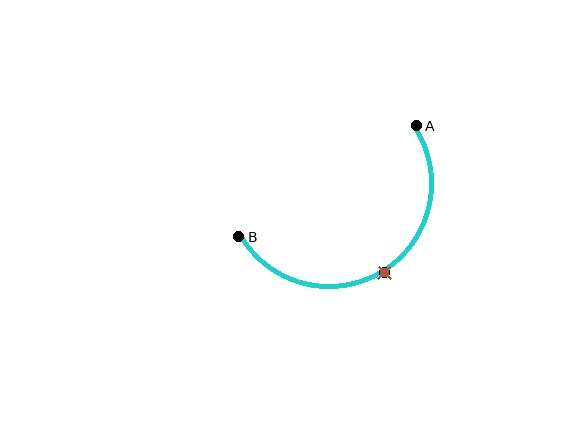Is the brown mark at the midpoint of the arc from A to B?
Yes. The brown mark lies on the arc at equal arc-length from both A and B — it is the arc midpoint.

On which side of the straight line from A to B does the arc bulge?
The arc bulges below the straight line connecting A and B.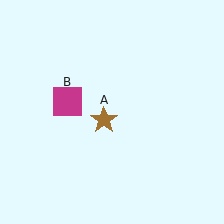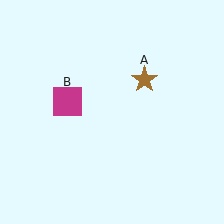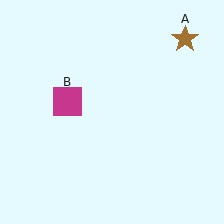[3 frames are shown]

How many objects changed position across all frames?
1 object changed position: brown star (object A).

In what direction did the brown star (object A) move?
The brown star (object A) moved up and to the right.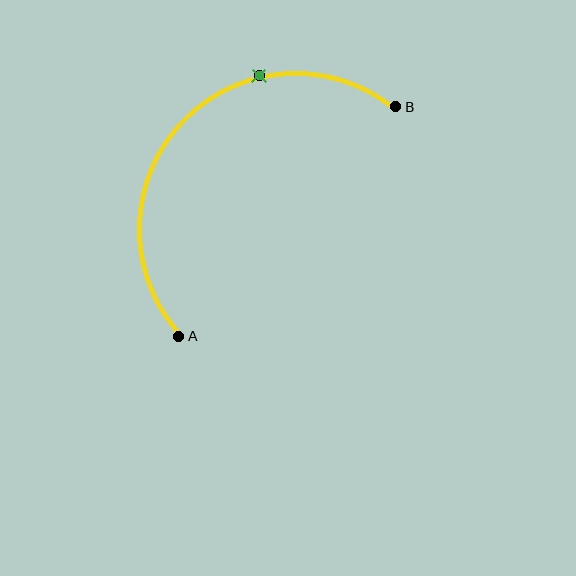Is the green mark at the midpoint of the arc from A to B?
No. The green mark lies on the arc but is closer to endpoint B. The arc midpoint would be at the point on the curve equidistant along the arc from both A and B.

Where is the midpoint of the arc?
The arc midpoint is the point on the curve farthest from the straight line joining A and B. It sits above and to the left of that line.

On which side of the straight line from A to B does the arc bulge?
The arc bulges above and to the left of the straight line connecting A and B.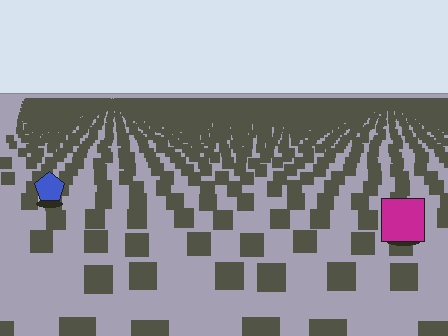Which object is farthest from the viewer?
The blue pentagon is farthest from the viewer. It appears smaller and the ground texture around it is denser.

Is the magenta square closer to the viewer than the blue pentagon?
Yes. The magenta square is closer — you can tell from the texture gradient: the ground texture is coarser near it.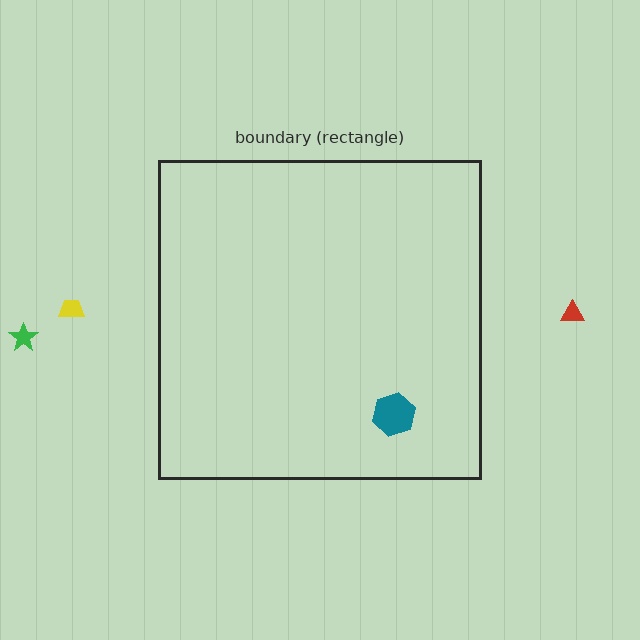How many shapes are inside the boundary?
1 inside, 3 outside.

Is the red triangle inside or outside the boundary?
Outside.